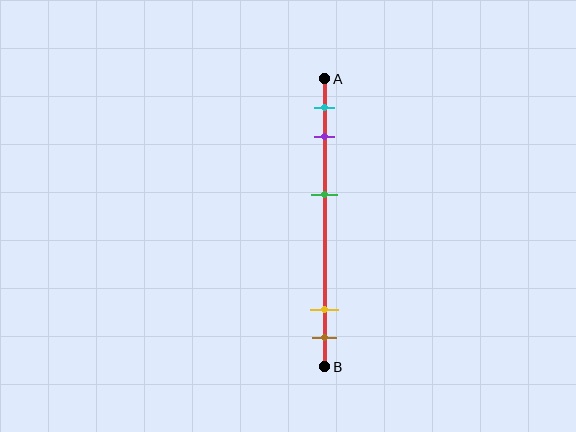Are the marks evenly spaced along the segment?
No, the marks are not evenly spaced.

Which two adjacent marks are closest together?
The yellow and brown marks are the closest adjacent pair.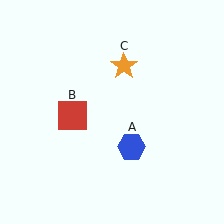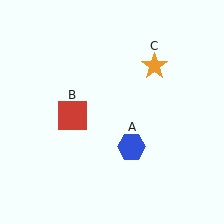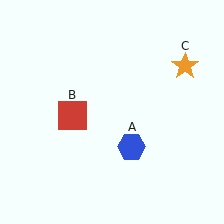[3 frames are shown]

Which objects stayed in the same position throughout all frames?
Blue hexagon (object A) and red square (object B) remained stationary.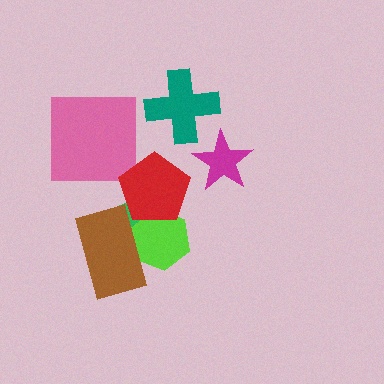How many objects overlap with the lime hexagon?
3 objects overlap with the lime hexagon.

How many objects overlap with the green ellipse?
3 objects overlap with the green ellipse.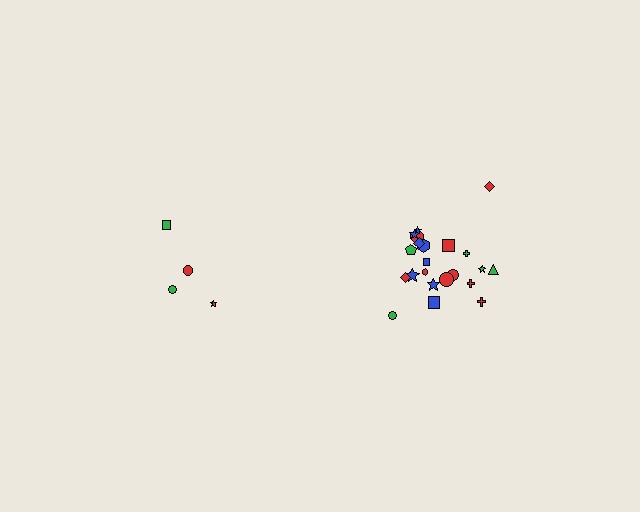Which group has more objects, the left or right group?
The right group.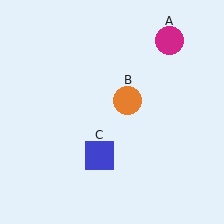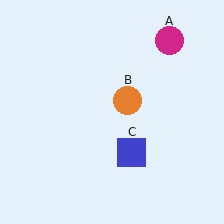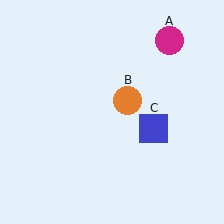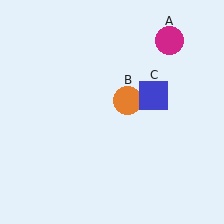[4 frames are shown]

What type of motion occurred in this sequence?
The blue square (object C) rotated counterclockwise around the center of the scene.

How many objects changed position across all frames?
1 object changed position: blue square (object C).